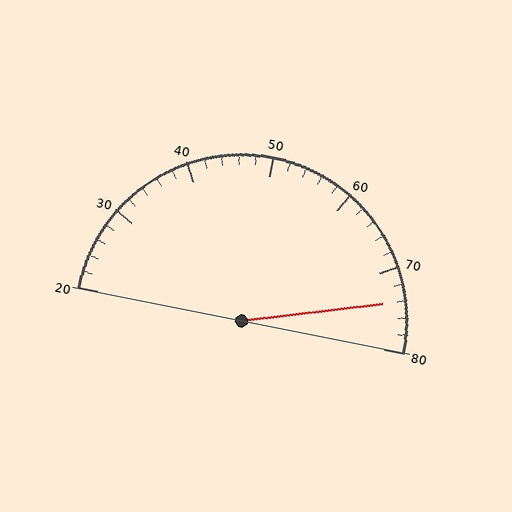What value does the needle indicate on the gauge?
The needle indicates approximately 74.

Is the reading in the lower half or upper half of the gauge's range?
The reading is in the upper half of the range (20 to 80).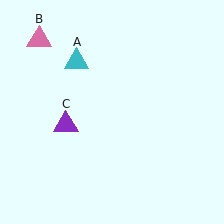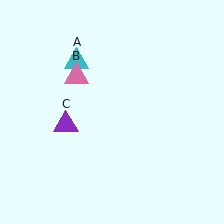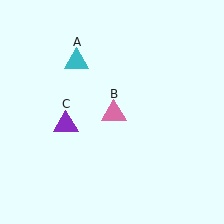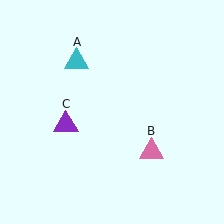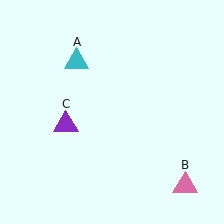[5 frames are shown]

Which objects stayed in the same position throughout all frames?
Cyan triangle (object A) and purple triangle (object C) remained stationary.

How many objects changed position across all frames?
1 object changed position: pink triangle (object B).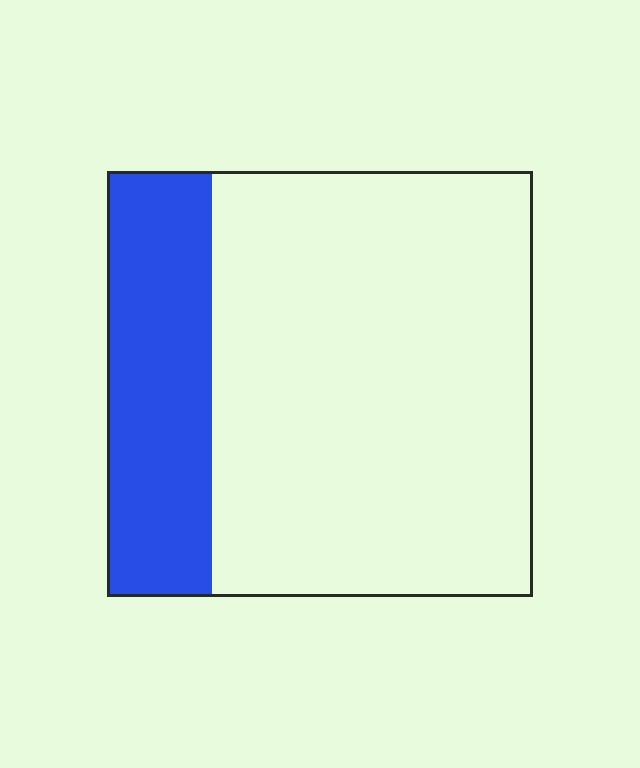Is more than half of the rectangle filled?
No.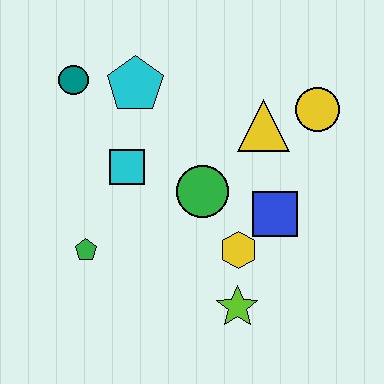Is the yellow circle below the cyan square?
No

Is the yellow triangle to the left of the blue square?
Yes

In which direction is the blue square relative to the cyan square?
The blue square is to the right of the cyan square.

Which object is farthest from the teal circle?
The lime star is farthest from the teal circle.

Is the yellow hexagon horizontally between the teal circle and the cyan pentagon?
No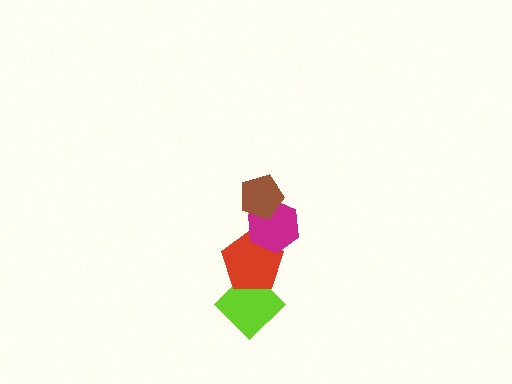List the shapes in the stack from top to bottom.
From top to bottom: the brown pentagon, the magenta hexagon, the red pentagon, the lime diamond.